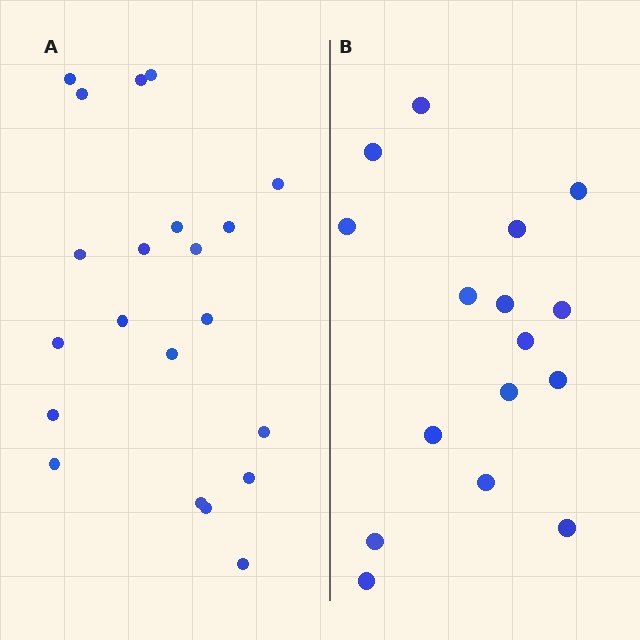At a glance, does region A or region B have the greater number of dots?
Region A (the left region) has more dots.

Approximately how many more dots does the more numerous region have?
Region A has about 5 more dots than region B.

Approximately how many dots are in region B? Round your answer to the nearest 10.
About 20 dots. (The exact count is 16, which rounds to 20.)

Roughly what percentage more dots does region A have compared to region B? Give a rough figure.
About 30% more.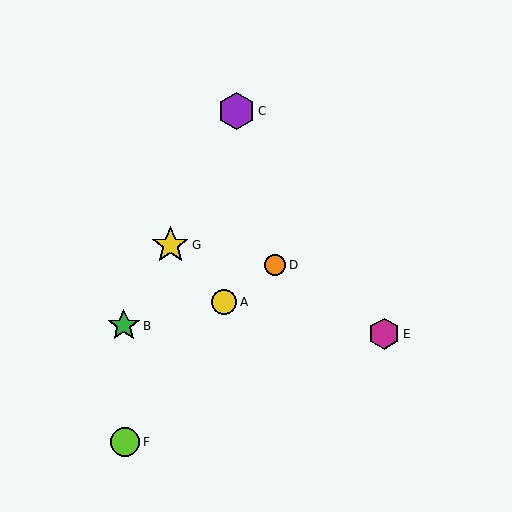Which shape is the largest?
The yellow star (labeled G) is the largest.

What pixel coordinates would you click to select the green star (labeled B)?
Click at (124, 326) to select the green star B.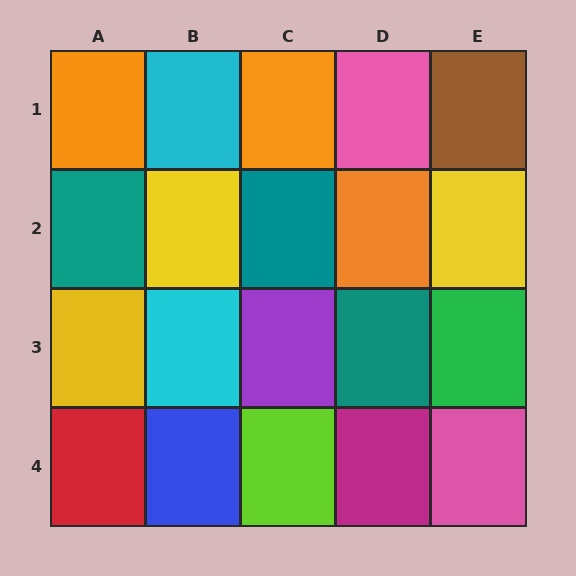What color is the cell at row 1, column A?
Orange.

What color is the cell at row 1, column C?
Orange.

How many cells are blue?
1 cell is blue.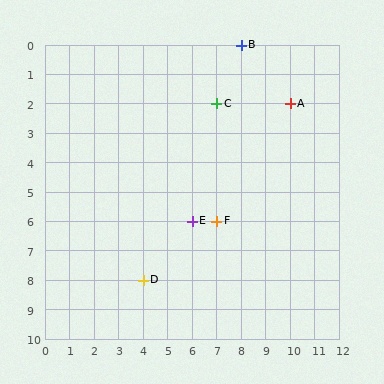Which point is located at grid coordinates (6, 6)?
Point E is at (6, 6).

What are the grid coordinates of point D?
Point D is at grid coordinates (4, 8).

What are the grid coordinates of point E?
Point E is at grid coordinates (6, 6).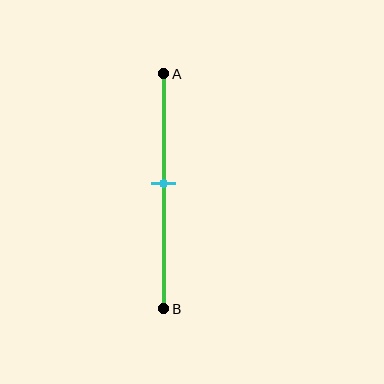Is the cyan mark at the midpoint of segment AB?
No, the mark is at about 45% from A, not at the 50% midpoint.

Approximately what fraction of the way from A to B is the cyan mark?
The cyan mark is approximately 45% of the way from A to B.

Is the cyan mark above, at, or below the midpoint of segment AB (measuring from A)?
The cyan mark is above the midpoint of segment AB.